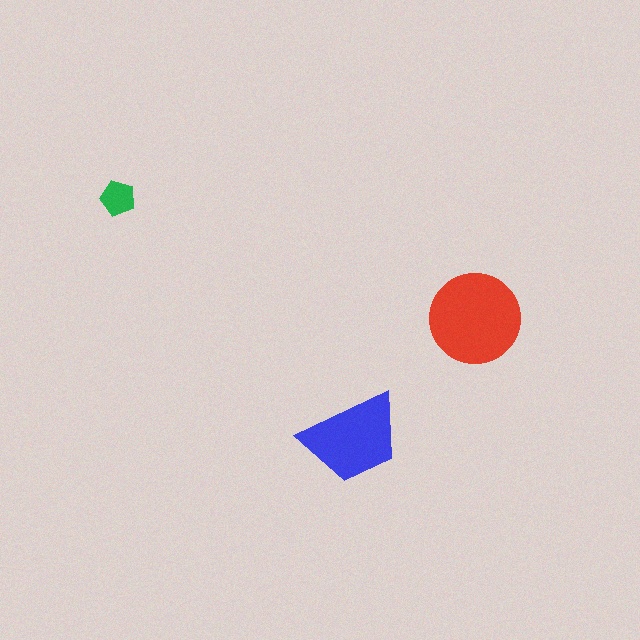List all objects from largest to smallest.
The red circle, the blue trapezoid, the green pentagon.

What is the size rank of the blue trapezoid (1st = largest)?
2nd.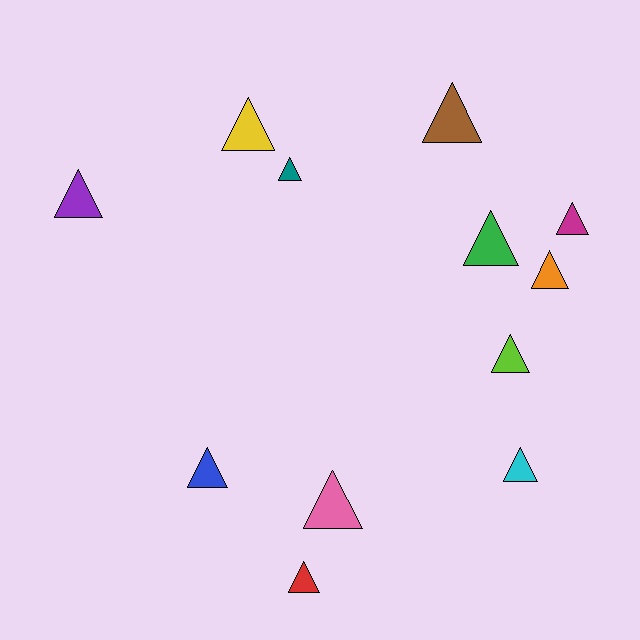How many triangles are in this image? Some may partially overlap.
There are 12 triangles.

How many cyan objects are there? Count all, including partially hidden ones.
There is 1 cyan object.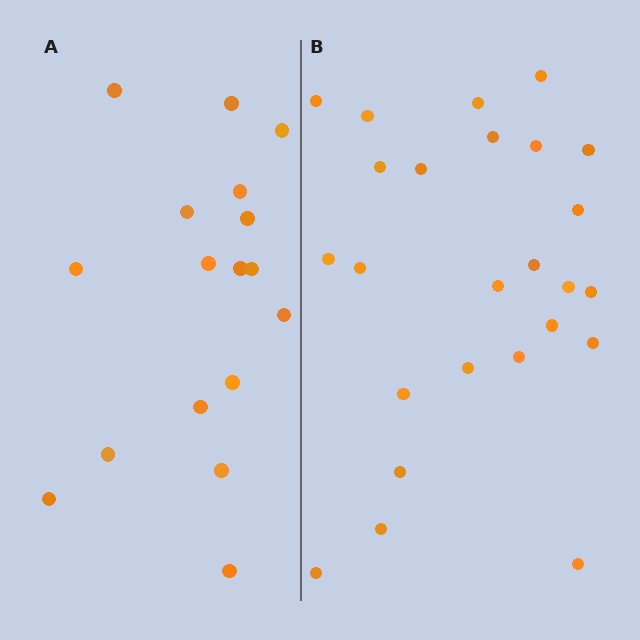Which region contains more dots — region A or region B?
Region B (the right region) has more dots.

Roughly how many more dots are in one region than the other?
Region B has roughly 8 or so more dots than region A.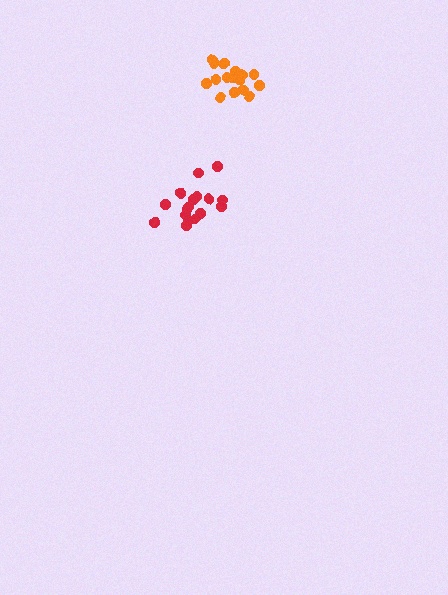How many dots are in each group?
Group 1: 17 dots, Group 2: 16 dots (33 total).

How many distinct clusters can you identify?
There are 2 distinct clusters.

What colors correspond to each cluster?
The clusters are colored: red, orange.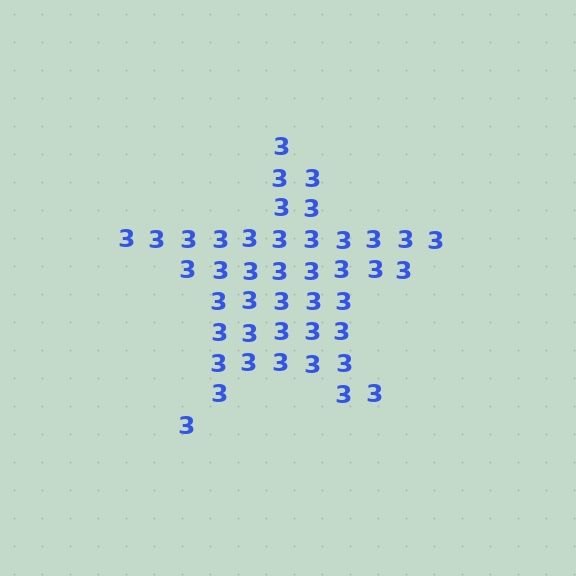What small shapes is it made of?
It is made of small digit 3's.